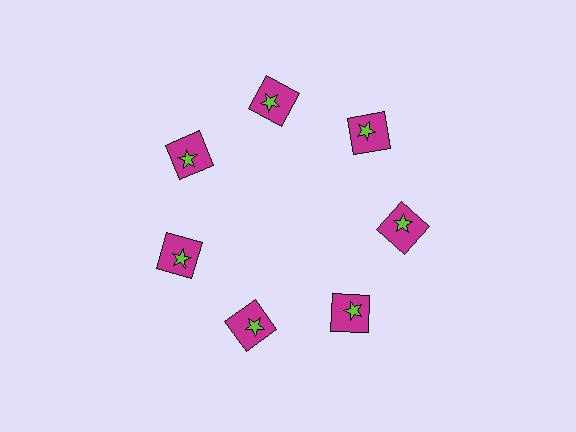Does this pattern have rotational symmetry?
Yes, this pattern has 7-fold rotational symmetry. It looks the same after rotating 51 degrees around the center.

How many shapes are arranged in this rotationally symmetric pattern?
There are 14 shapes, arranged in 7 groups of 2.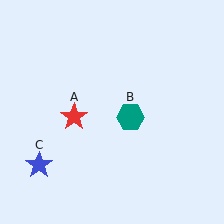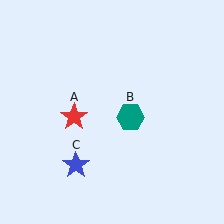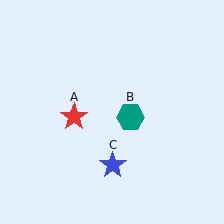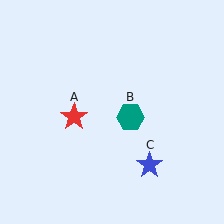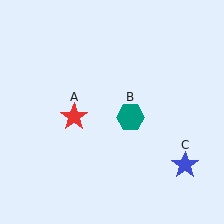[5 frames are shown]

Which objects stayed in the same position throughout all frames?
Red star (object A) and teal hexagon (object B) remained stationary.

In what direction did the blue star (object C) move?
The blue star (object C) moved right.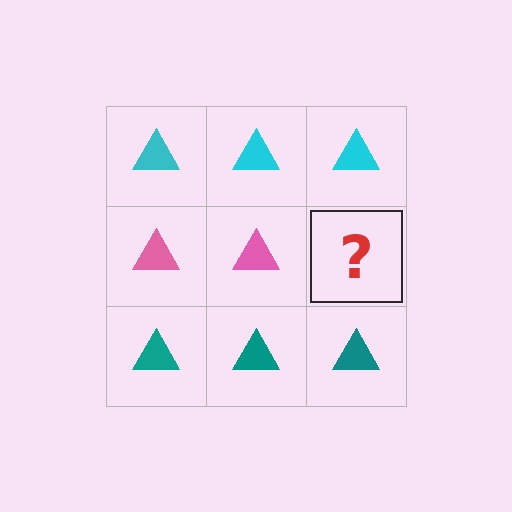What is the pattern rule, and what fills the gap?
The rule is that each row has a consistent color. The gap should be filled with a pink triangle.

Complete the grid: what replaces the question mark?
The question mark should be replaced with a pink triangle.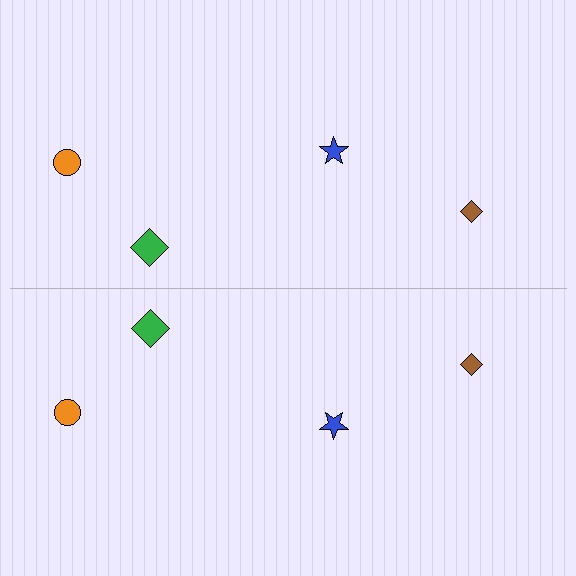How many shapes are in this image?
There are 8 shapes in this image.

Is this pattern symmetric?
Yes, this pattern has bilateral (reflection) symmetry.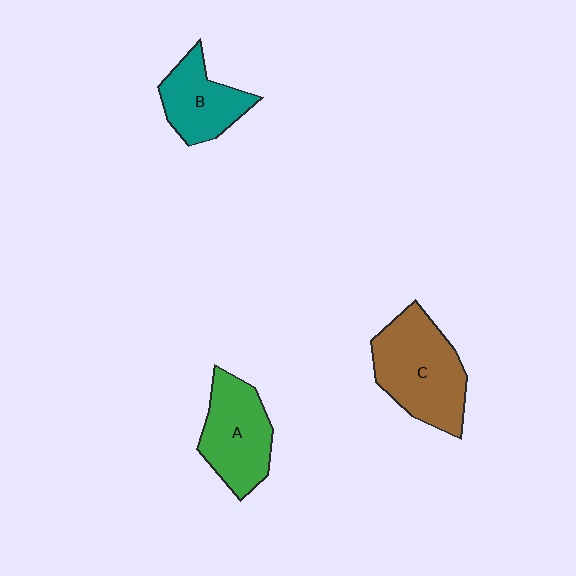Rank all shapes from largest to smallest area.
From largest to smallest: C (brown), A (green), B (teal).